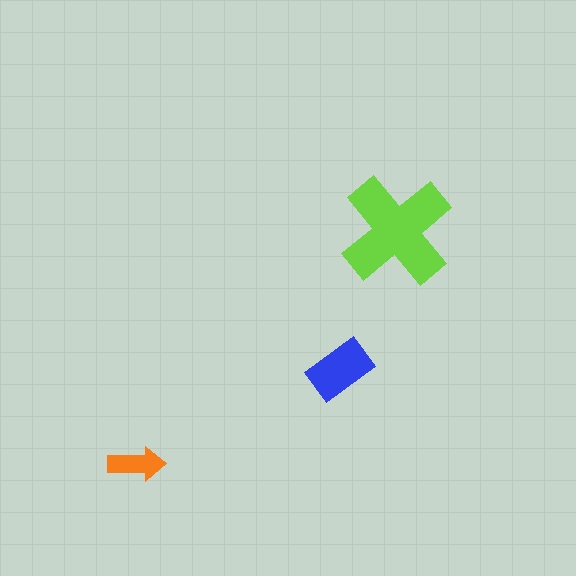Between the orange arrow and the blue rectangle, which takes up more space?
The blue rectangle.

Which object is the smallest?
The orange arrow.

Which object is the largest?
The lime cross.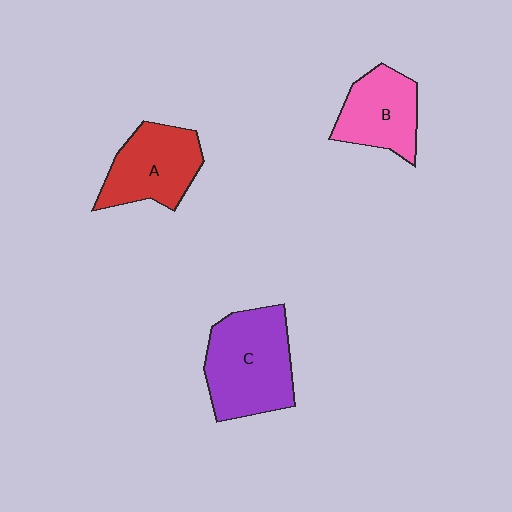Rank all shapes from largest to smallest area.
From largest to smallest: C (purple), A (red), B (pink).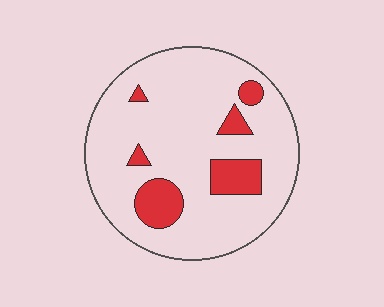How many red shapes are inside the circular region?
6.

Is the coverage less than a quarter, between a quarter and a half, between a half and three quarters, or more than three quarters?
Less than a quarter.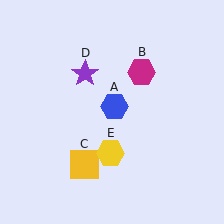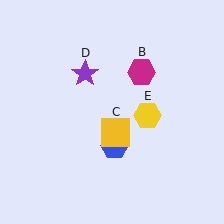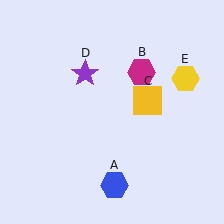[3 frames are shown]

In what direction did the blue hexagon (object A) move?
The blue hexagon (object A) moved down.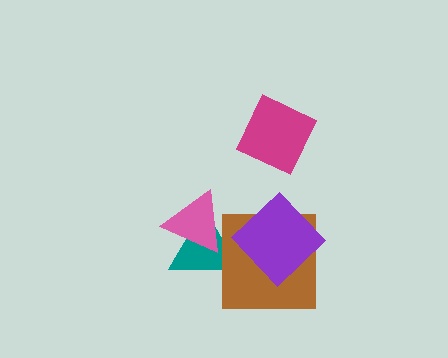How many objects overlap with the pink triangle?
1 object overlaps with the pink triangle.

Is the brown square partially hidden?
Yes, it is partially covered by another shape.